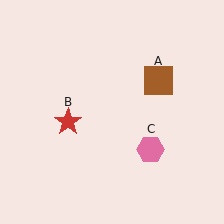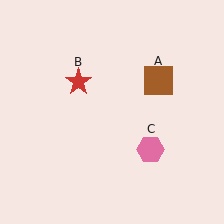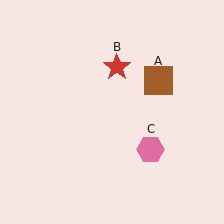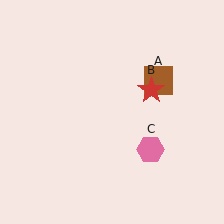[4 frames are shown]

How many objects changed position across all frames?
1 object changed position: red star (object B).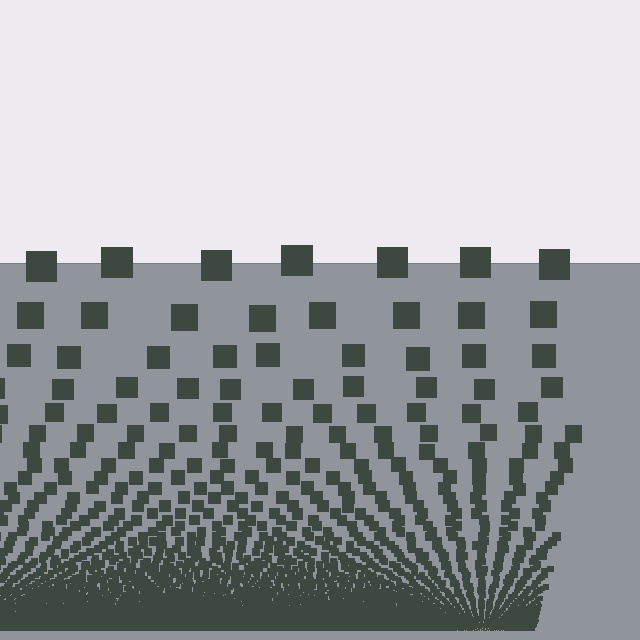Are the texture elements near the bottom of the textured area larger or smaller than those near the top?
Smaller. The gradient is inverted — elements near the bottom are smaller and denser.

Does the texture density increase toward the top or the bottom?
Density increases toward the bottom.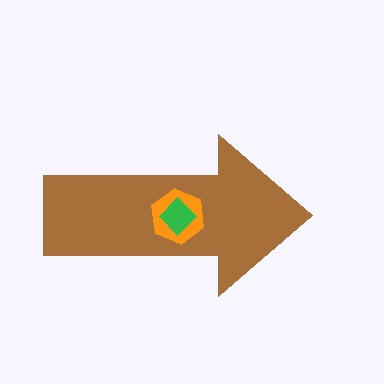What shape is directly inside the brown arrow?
The orange hexagon.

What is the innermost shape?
The green diamond.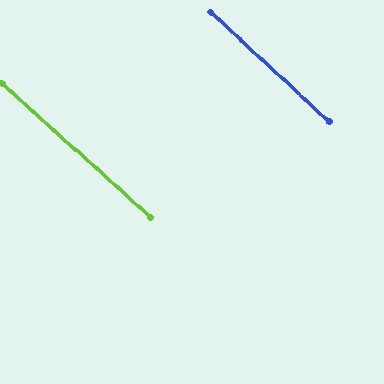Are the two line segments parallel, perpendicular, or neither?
Parallel — their directions differ by only 0.5°.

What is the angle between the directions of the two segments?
Approximately 1 degree.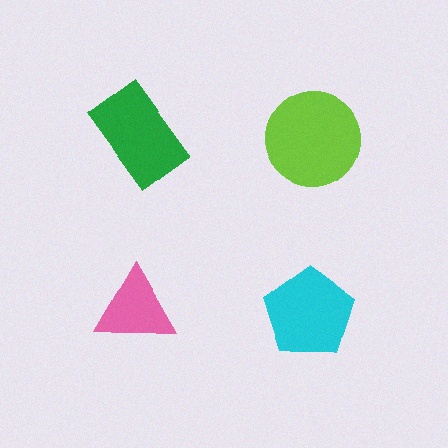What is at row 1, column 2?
A lime circle.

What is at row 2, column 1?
A pink triangle.